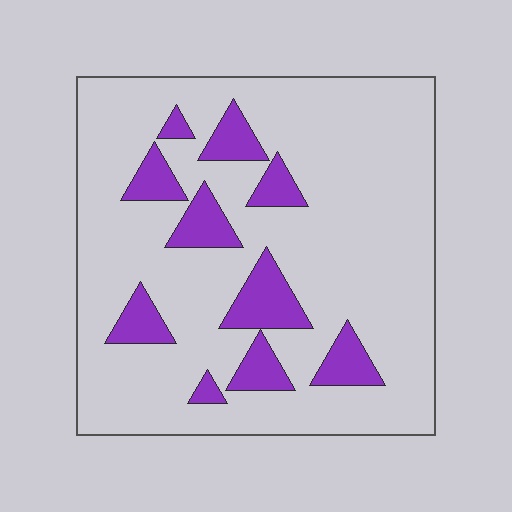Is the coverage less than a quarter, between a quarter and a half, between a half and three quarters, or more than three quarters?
Less than a quarter.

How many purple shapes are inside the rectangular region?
10.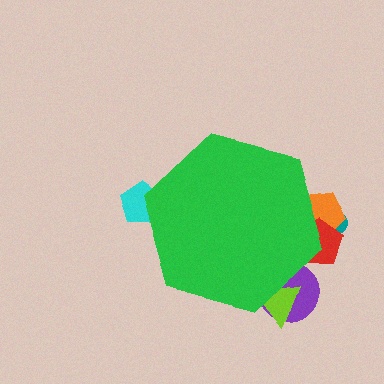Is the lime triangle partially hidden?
Yes, the lime triangle is partially hidden behind the green hexagon.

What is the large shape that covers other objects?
A green hexagon.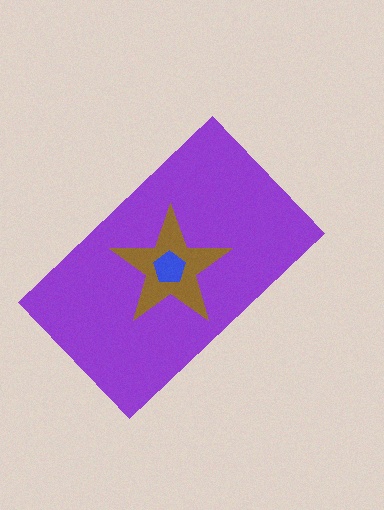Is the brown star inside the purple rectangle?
Yes.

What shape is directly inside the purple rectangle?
The brown star.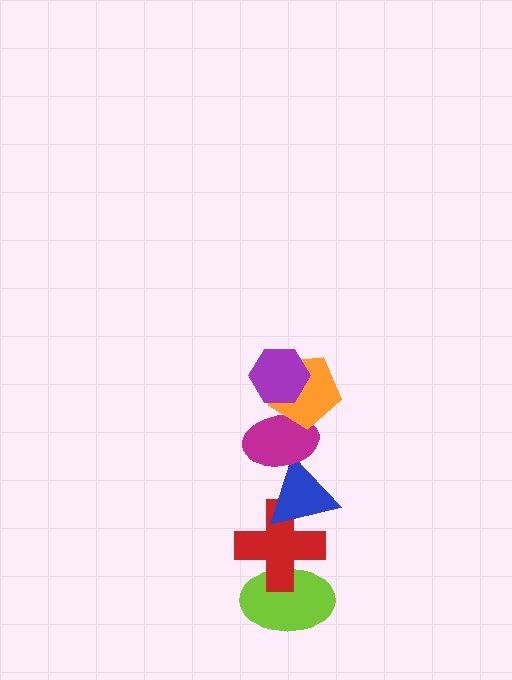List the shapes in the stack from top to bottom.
From top to bottom: the purple hexagon, the orange pentagon, the magenta ellipse, the blue triangle, the red cross, the lime ellipse.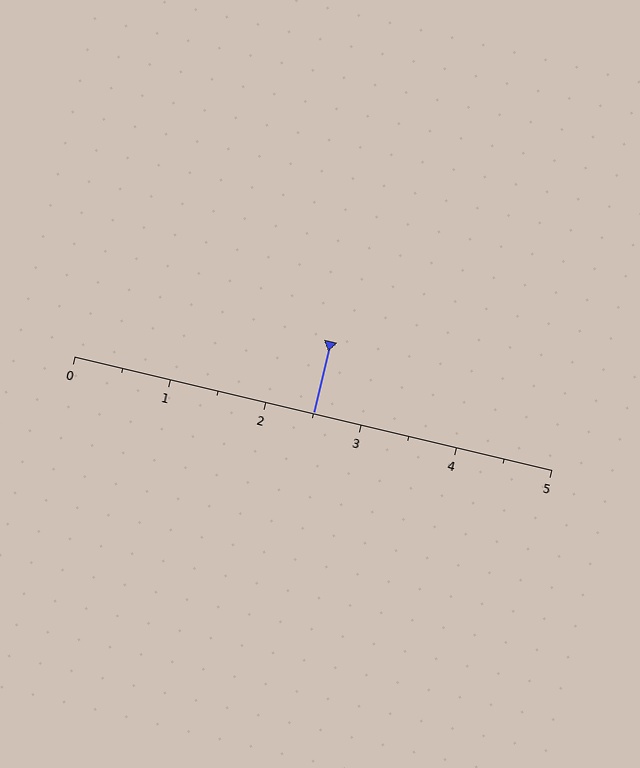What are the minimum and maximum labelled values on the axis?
The axis runs from 0 to 5.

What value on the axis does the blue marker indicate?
The marker indicates approximately 2.5.